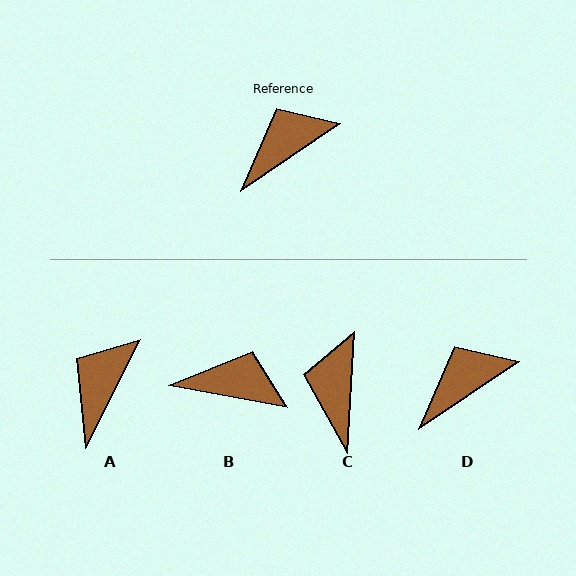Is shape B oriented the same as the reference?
No, it is off by about 44 degrees.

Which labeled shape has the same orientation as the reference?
D.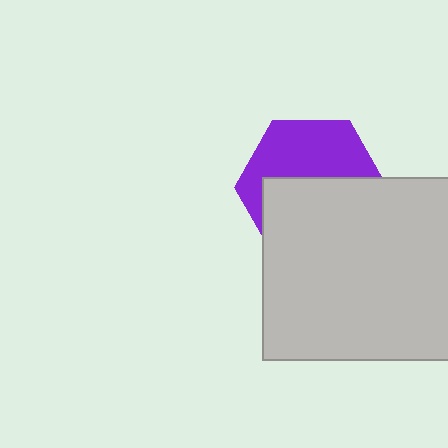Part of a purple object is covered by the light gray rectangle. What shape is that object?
It is a hexagon.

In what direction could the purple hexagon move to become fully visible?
The purple hexagon could move up. That would shift it out from behind the light gray rectangle entirely.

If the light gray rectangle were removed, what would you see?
You would see the complete purple hexagon.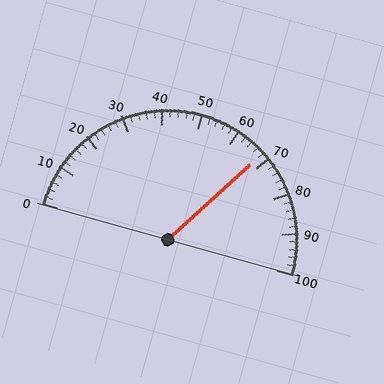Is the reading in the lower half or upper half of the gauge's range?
The reading is in the upper half of the range (0 to 100).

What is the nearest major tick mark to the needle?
The nearest major tick mark is 70.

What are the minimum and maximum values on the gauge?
The gauge ranges from 0 to 100.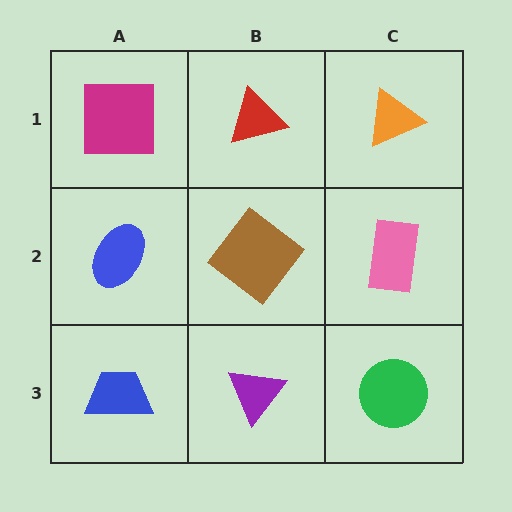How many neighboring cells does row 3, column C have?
2.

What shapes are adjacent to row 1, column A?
A blue ellipse (row 2, column A), a red triangle (row 1, column B).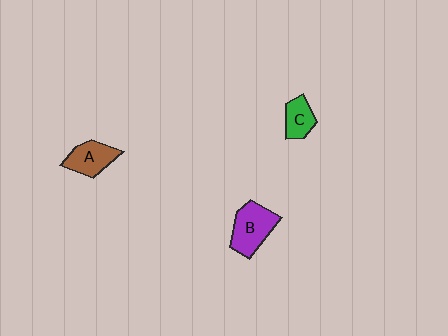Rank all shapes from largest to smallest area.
From largest to smallest: B (purple), A (brown), C (green).